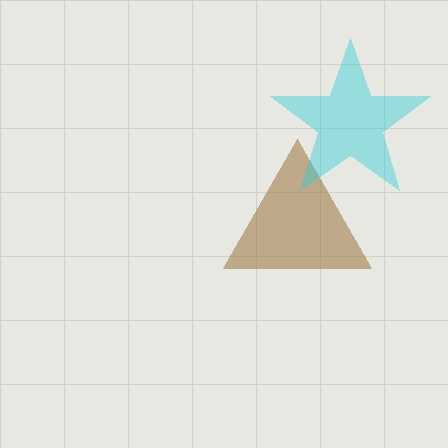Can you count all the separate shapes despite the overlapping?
Yes, there are 2 separate shapes.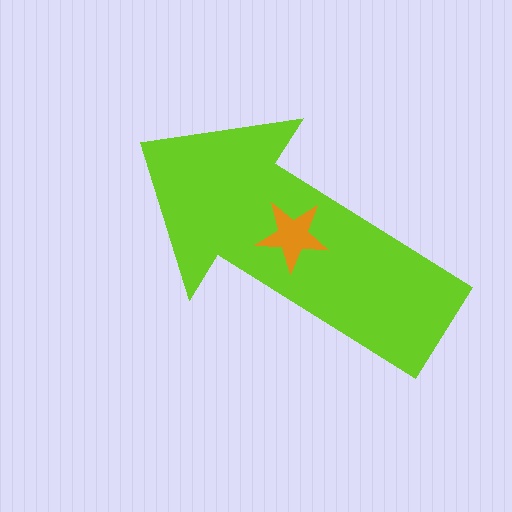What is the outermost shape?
The lime arrow.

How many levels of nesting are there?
2.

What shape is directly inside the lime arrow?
The orange star.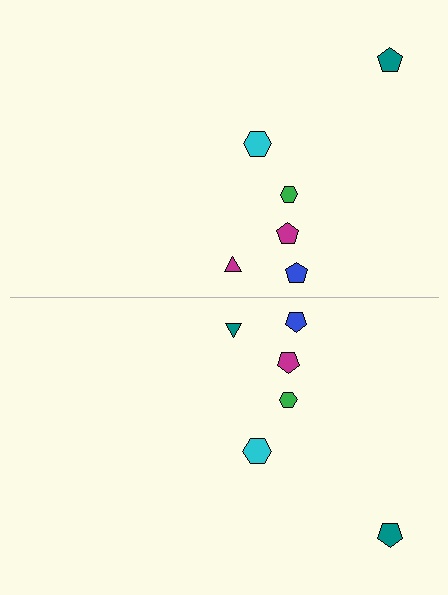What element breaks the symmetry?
The teal triangle on the bottom side breaks the symmetry — its mirror counterpart is magenta.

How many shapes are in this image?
There are 12 shapes in this image.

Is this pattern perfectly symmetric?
No, the pattern is not perfectly symmetric. The teal triangle on the bottom side breaks the symmetry — its mirror counterpart is magenta.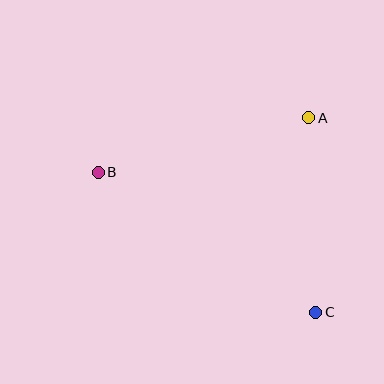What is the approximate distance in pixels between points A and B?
The distance between A and B is approximately 217 pixels.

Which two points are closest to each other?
Points A and C are closest to each other.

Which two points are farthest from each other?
Points B and C are farthest from each other.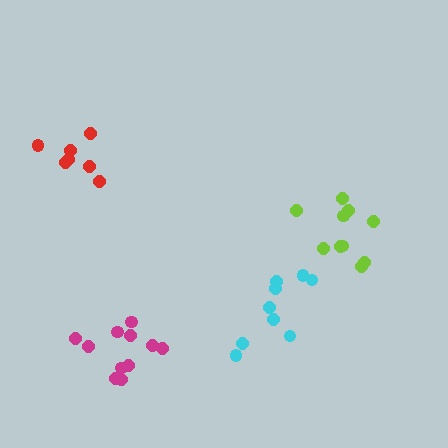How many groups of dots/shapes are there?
There are 4 groups.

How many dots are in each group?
Group 1: 11 dots, Group 2: 7 dots, Group 3: 9 dots, Group 4: 10 dots (37 total).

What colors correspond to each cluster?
The clusters are colored: magenta, red, cyan, lime.